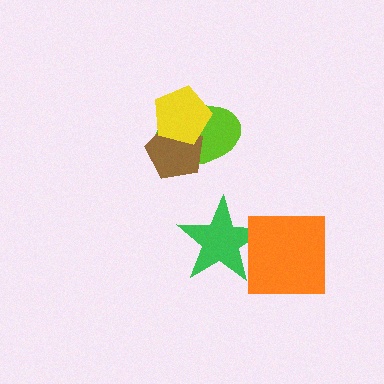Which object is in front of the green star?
The orange square is in front of the green star.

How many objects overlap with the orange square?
1 object overlaps with the orange square.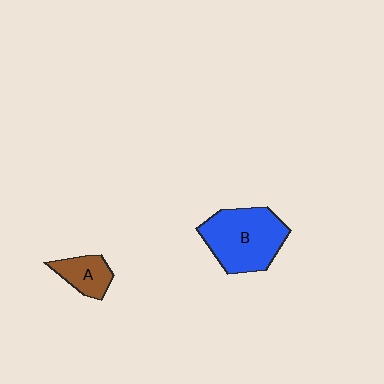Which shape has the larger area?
Shape B (blue).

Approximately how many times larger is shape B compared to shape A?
Approximately 2.3 times.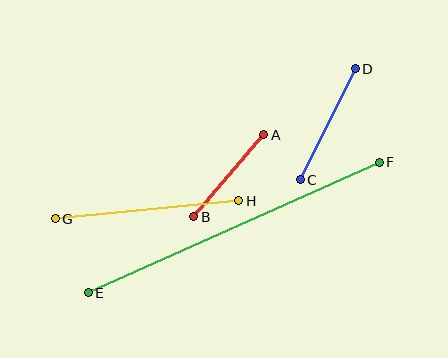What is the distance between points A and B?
The distance is approximately 108 pixels.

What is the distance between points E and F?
The distance is approximately 319 pixels.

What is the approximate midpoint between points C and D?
The midpoint is at approximately (328, 124) pixels.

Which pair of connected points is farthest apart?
Points E and F are farthest apart.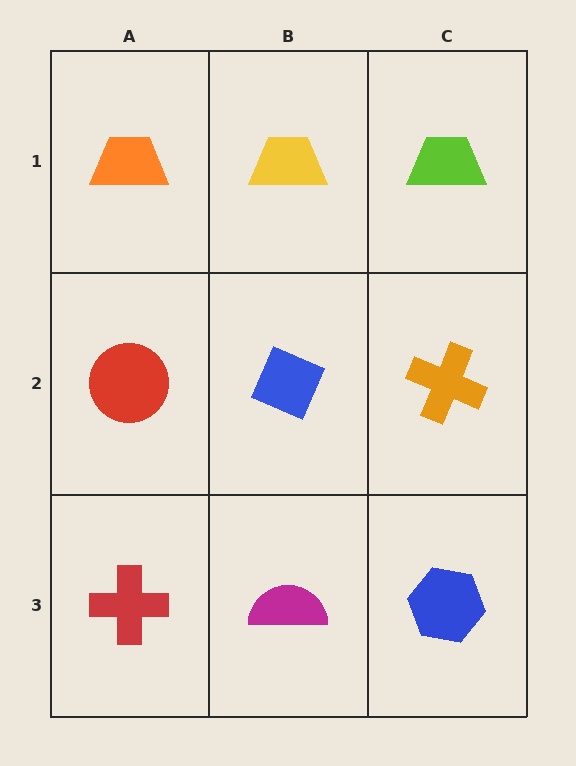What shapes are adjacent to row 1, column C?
An orange cross (row 2, column C), a yellow trapezoid (row 1, column B).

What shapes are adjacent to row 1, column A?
A red circle (row 2, column A), a yellow trapezoid (row 1, column B).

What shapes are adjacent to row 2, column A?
An orange trapezoid (row 1, column A), a red cross (row 3, column A), a blue diamond (row 2, column B).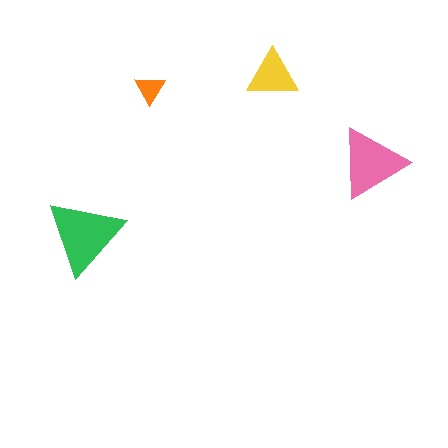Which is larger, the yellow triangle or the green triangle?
The green one.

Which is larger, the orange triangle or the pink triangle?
The pink one.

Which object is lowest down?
The green triangle is bottommost.